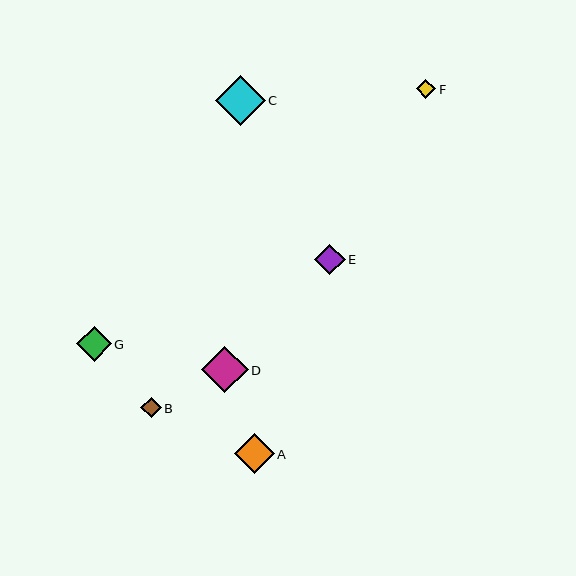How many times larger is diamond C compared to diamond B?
Diamond C is approximately 2.4 times the size of diamond B.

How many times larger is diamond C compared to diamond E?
Diamond C is approximately 1.6 times the size of diamond E.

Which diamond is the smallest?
Diamond F is the smallest with a size of approximately 19 pixels.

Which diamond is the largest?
Diamond C is the largest with a size of approximately 49 pixels.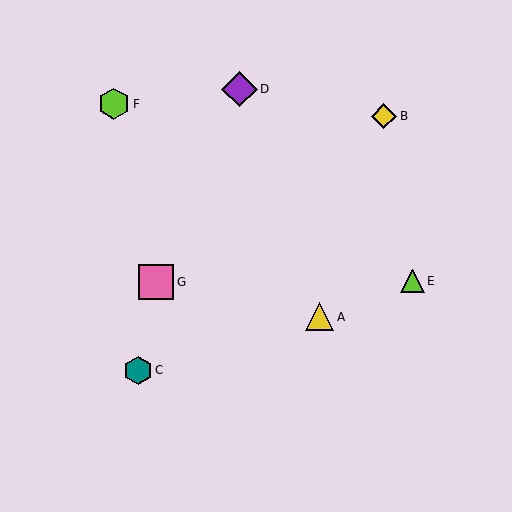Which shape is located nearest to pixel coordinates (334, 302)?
The yellow triangle (labeled A) at (320, 317) is nearest to that location.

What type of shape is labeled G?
Shape G is a pink square.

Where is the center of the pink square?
The center of the pink square is at (156, 282).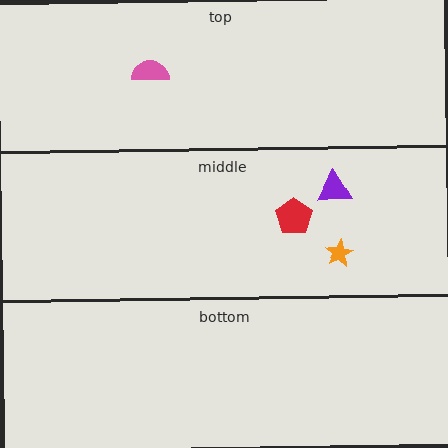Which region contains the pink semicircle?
The top region.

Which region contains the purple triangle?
The middle region.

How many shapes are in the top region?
1.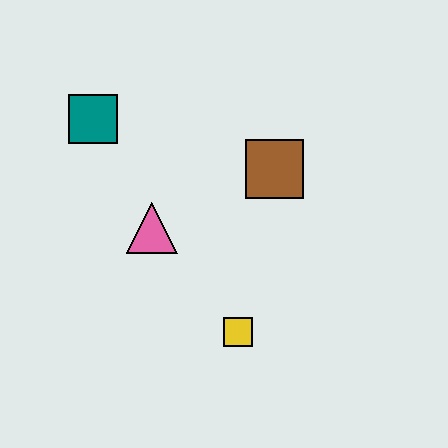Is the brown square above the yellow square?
Yes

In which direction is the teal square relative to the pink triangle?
The teal square is above the pink triangle.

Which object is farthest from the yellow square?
The teal square is farthest from the yellow square.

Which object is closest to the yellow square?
The pink triangle is closest to the yellow square.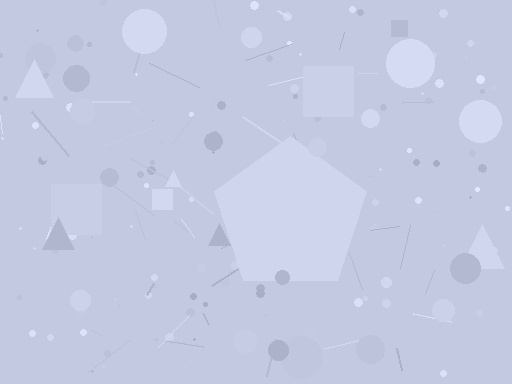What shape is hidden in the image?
A pentagon is hidden in the image.